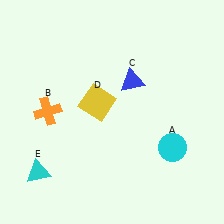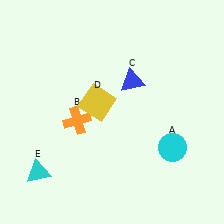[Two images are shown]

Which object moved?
The orange cross (B) moved right.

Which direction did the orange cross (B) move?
The orange cross (B) moved right.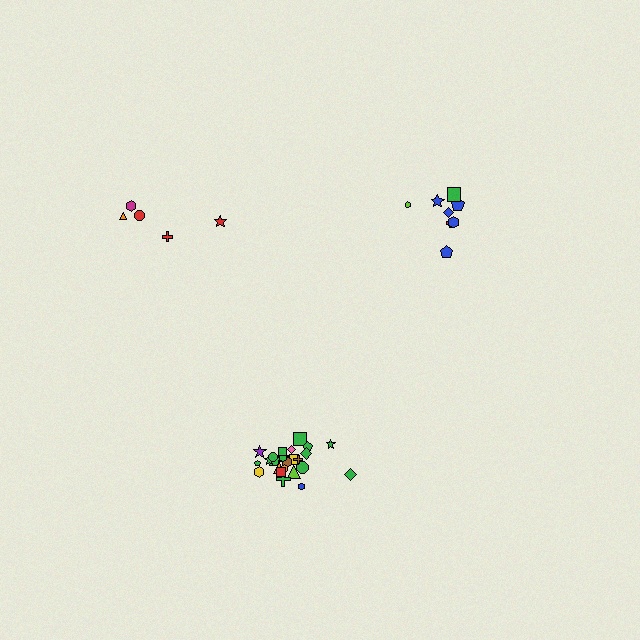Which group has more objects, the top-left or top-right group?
The top-right group.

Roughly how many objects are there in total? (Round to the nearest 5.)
Roughly 40 objects in total.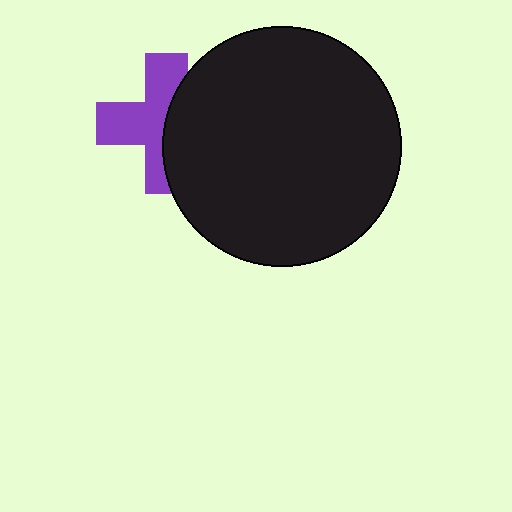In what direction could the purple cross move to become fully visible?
The purple cross could move left. That would shift it out from behind the black circle entirely.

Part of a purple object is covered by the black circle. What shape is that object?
It is a cross.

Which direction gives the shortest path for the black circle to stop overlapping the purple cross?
Moving right gives the shortest separation.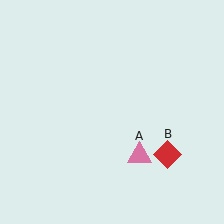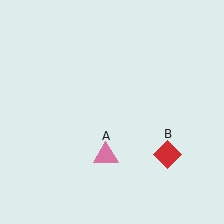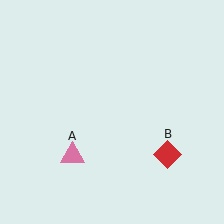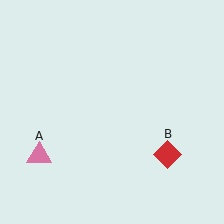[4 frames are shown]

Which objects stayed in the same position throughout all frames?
Red diamond (object B) remained stationary.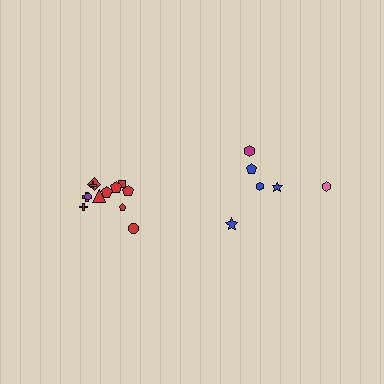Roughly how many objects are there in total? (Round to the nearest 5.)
Roughly 20 objects in total.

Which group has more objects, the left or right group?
The left group.